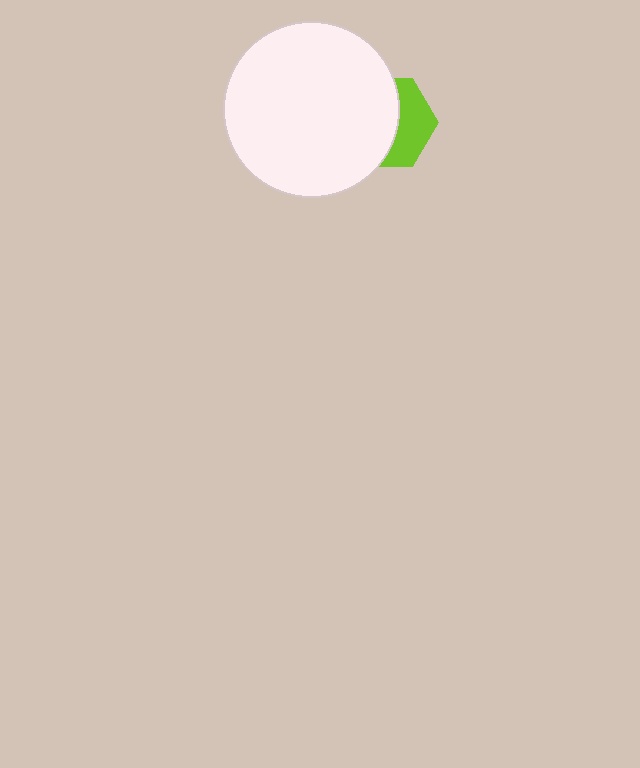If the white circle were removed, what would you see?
You would see the complete lime hexagon.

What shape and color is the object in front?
The object in front is a white circle.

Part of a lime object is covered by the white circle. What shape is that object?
It is a hexagon.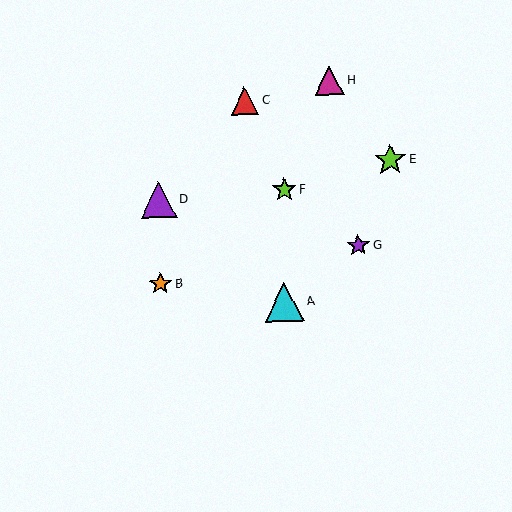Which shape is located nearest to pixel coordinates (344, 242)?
The purple star (labeled G) at (358, 245) is nearest to that location.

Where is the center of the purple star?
The center of the purple star is at (358, 245).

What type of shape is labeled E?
Shape E is a lime star.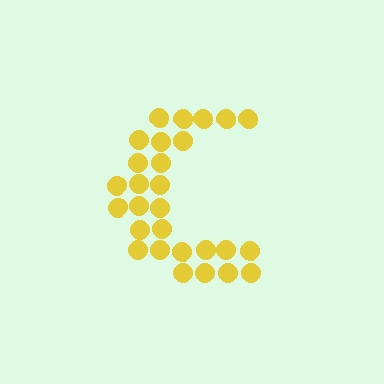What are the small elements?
The small elements are circles.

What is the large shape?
The large shape is the letter C.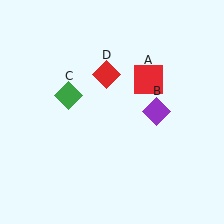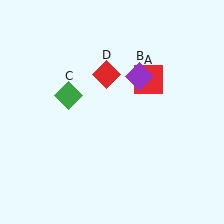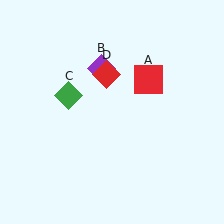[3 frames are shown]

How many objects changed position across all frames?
1 object changed position: purple diamond (object B).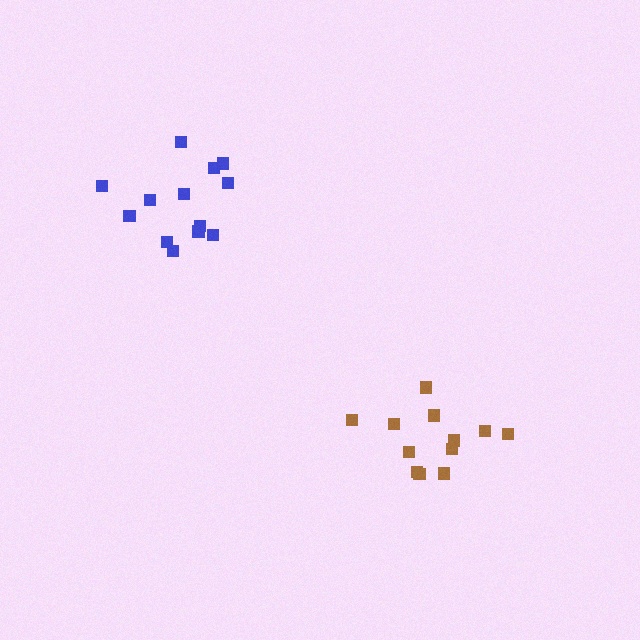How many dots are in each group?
Group 1: 12 dots, Group 2: 13 dots (25 total).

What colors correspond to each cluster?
The clusters are colored: brown, blue.